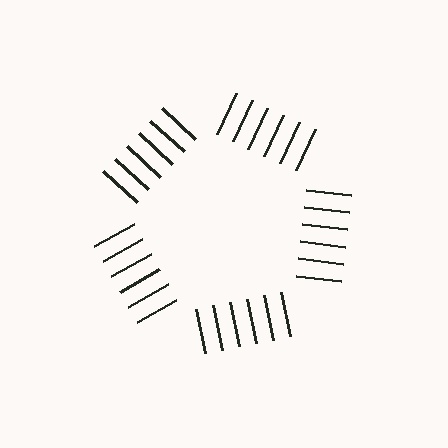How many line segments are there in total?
30 — 6 along each of the 5 edges.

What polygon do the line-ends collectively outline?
An illusory pentagon — the line segments terminate on its edges but no continuous stroke is drawn.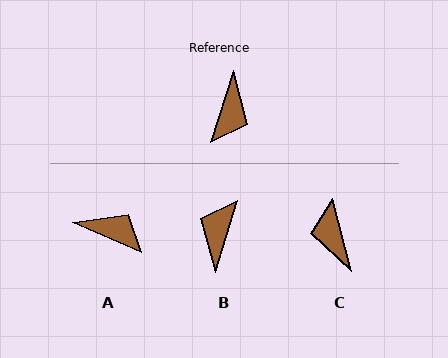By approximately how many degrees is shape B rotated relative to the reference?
Approximately 179 degrees clockwise.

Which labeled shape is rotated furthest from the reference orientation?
B, about 179 degrees away.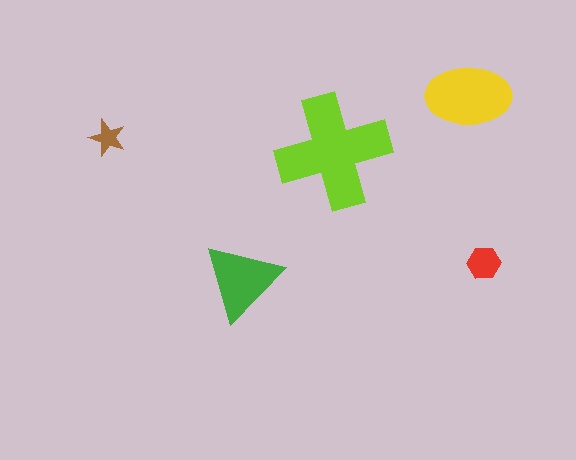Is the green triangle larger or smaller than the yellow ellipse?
Smaller.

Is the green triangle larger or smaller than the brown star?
Larger.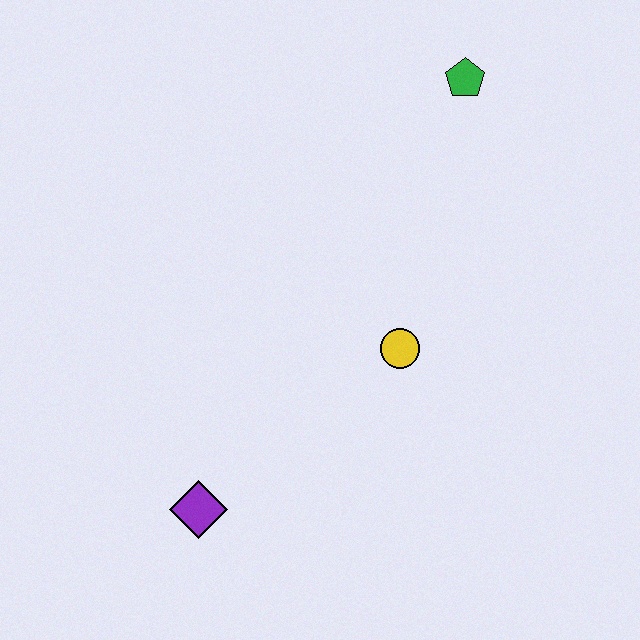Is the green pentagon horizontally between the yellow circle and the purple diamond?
No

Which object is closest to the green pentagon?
The yellow circle is closest to the green pentagon.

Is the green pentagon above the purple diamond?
Yes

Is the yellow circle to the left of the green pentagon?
Yes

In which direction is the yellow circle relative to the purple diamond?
The yellow circle is to the right of the purple diamond.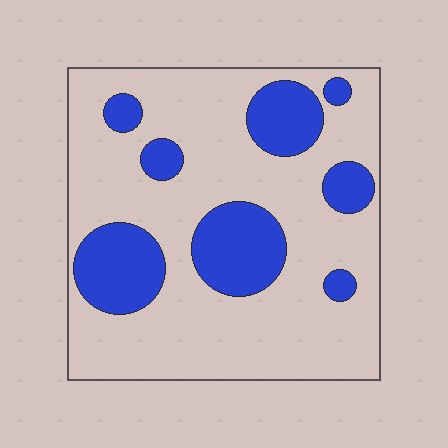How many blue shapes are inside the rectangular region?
8.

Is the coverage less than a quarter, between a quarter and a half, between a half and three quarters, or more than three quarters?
Between a quarter and a half.